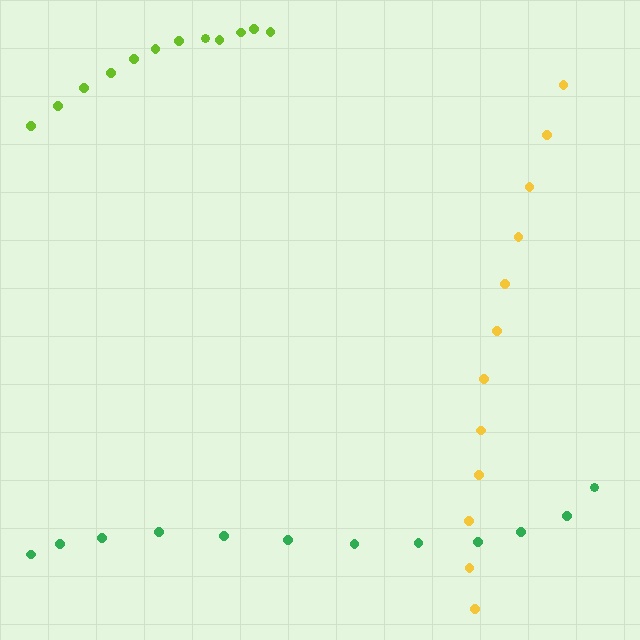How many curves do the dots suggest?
There are 3 distinct paths.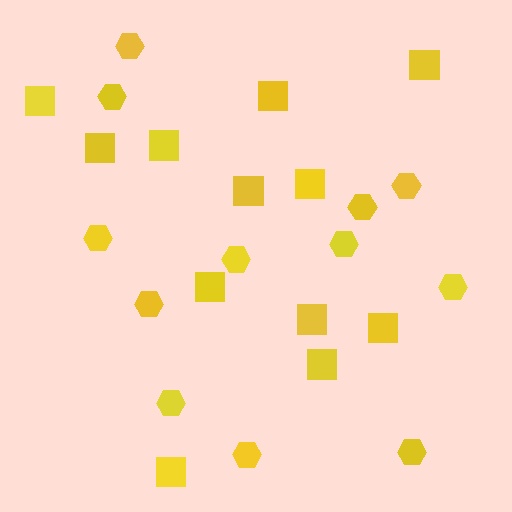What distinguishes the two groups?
There are 2 groups: one group of hexagons (12) and one group of squares (12).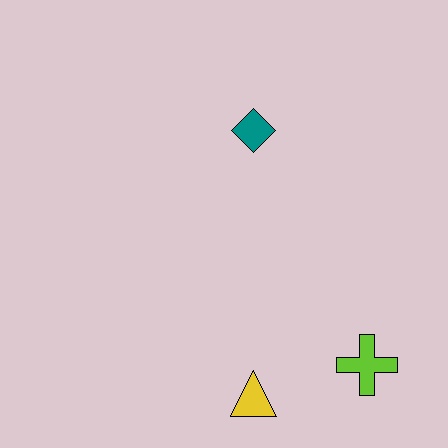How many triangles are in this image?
There is 1 triangle.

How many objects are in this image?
There are 3 objects.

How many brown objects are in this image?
There are no brown objects.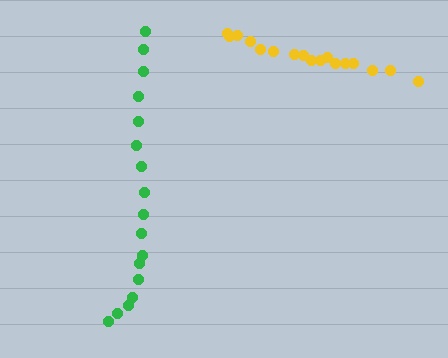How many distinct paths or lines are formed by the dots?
There are 2 distinct paths.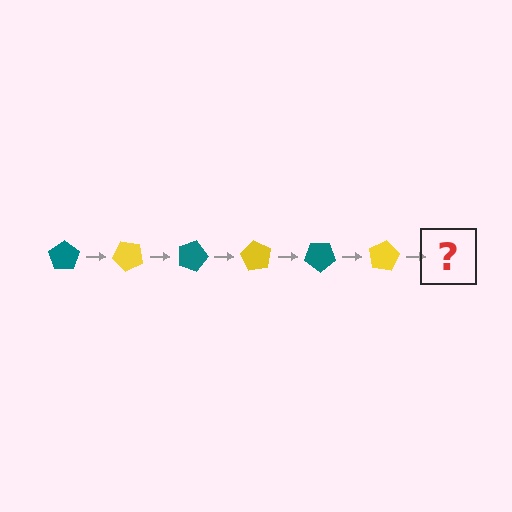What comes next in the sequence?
The next element should be a teal pentagon, rotated 270 degrees from the start.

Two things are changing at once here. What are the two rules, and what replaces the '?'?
The two rules are that it rotates 45 degrees each step and the color cycles through teal and yellow. The '?' should be a teal pentagon, rotated 270 degrees from the start.